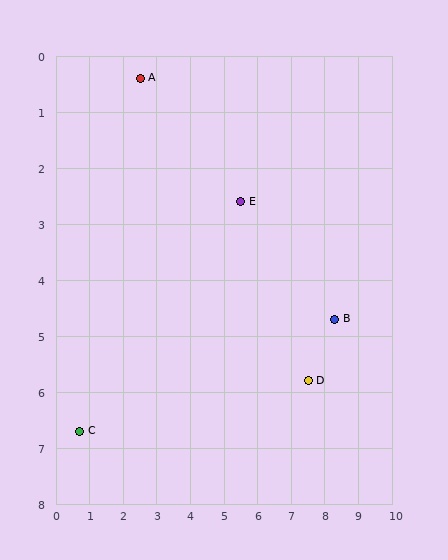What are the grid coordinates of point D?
Point D is at approximately (7.5, 5.8).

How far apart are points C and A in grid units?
Points C and A are about 6.6 grid units apart.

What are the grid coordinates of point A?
Point A is at approximately (2.5, 0.4).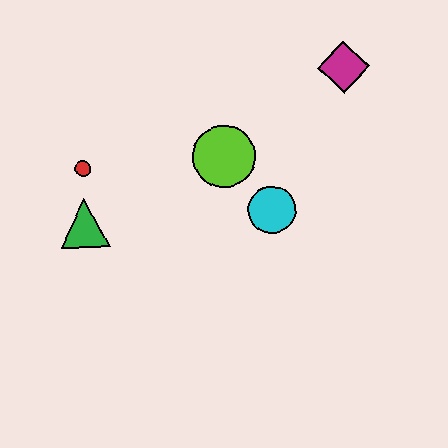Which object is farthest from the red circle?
The magenta diamond is farthest from the red circle.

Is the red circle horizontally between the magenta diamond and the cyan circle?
No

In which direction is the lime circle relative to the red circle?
The lime circle is to the right of the red circle.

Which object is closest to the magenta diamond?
The lime circle is closest to the magenta diamond.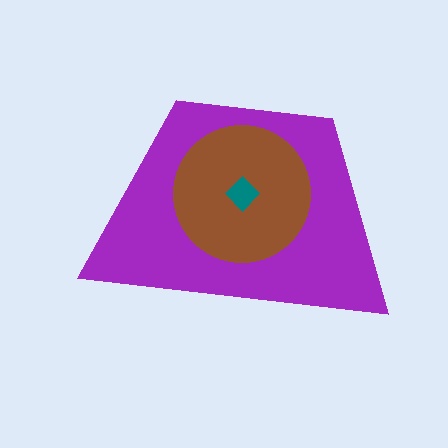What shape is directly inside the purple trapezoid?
The brown circle.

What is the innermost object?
The teal diamond.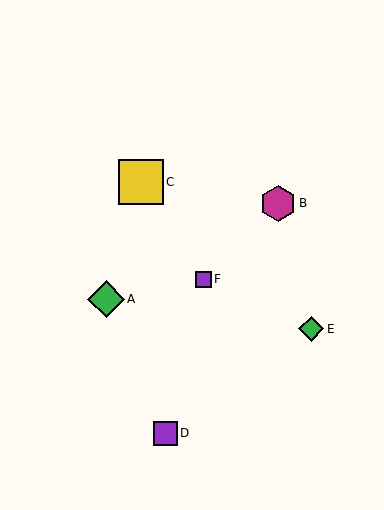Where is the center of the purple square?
The center of the purple square is at (165, 433).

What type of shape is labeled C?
Shape C is a yellow square.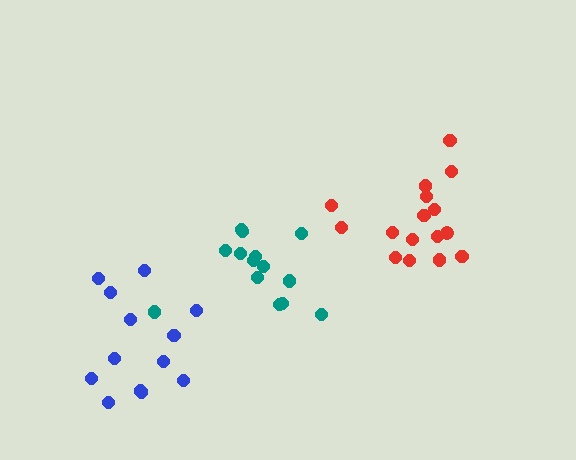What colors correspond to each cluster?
The clusters are colored: red, teal, blue.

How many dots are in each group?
Group 1: 16 dots, Group 2: 14 dots, Group 3: 13 dots (43 total).